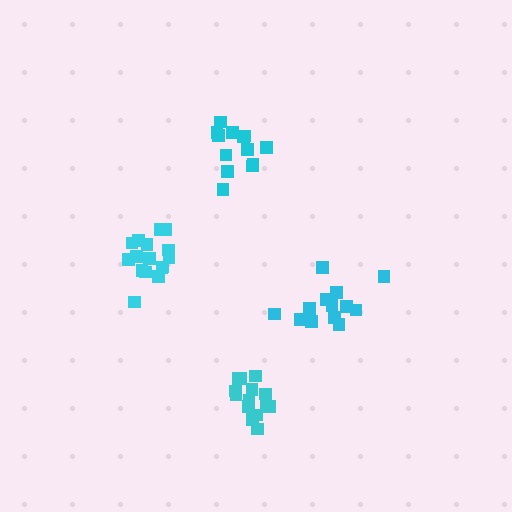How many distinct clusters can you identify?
There are 4 distinct clusters.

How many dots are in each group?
Group 1: 16 dots, Group 2: 13 dots, Group 3: 14 dots, Group 4: 13 dots (56 total).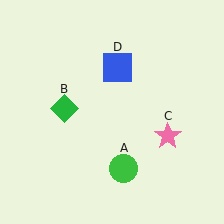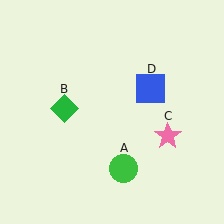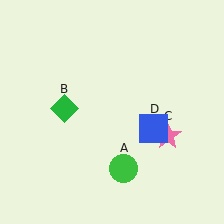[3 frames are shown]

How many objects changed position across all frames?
1 object changed position: blue square (object D).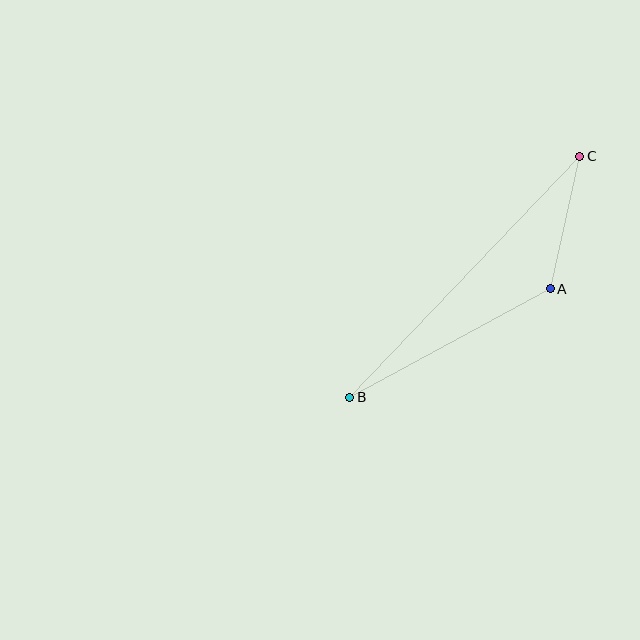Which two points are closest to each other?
Points A and C are closest to each other.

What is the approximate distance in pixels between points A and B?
The distance between A and B is approximately 228 pixels.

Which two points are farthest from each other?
Points B and C are farthest from each other.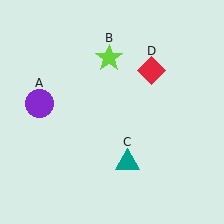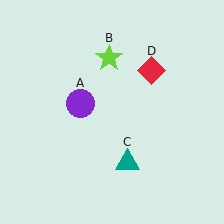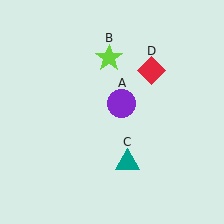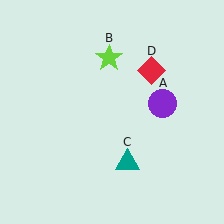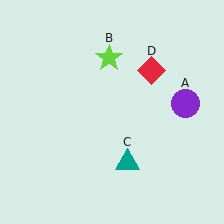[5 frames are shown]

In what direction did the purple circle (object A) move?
The purple circle (object A) moved right.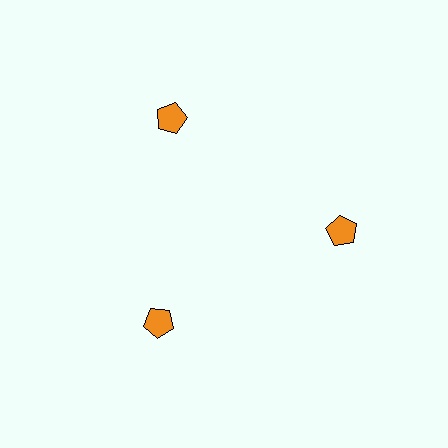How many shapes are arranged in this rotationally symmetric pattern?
There are 3 shapes, arranged in 3 groups of 1.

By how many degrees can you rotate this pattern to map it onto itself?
The pattern maps onto itself every 120 degrees of rotation.